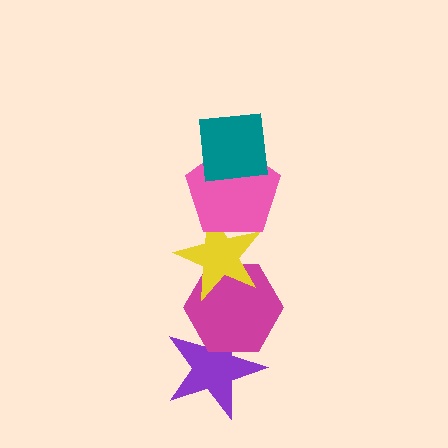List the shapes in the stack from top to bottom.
From top to bottom: the teal square, the pink pentagon, the yellow star, the magenta hexagon, the purple star.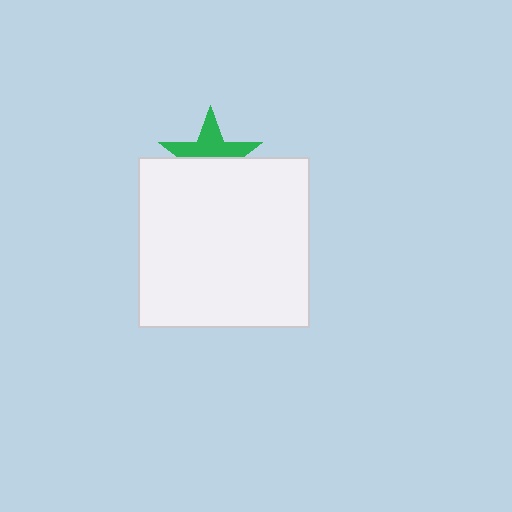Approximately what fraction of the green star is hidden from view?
Roughly 49% of the green star is hidden behind the white square.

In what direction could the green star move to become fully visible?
The green star could move up. That would shift it out from behind the white square entirely.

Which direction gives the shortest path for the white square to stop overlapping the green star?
Moving down gives the shortest separation.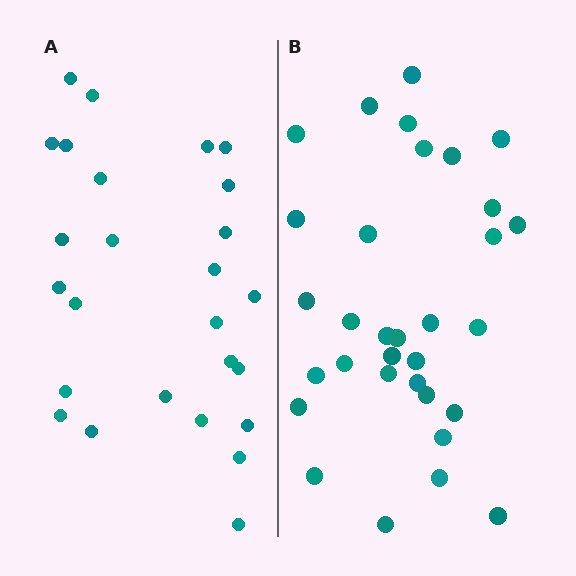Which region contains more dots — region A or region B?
Region B (the right region) has more dots.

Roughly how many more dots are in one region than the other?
Region B has about 6 more dots than region A.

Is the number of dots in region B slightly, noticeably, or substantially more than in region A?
Region B has only slightly more — the two regions are fairly close. The ratio is roughly 1.2 to 1.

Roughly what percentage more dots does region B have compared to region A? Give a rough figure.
About 25% more.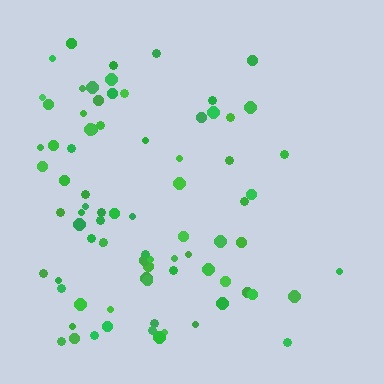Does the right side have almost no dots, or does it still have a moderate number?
Still a moderate number, just noticeably fewer than the left.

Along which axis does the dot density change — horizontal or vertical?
Horizontal.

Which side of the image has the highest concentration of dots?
The left.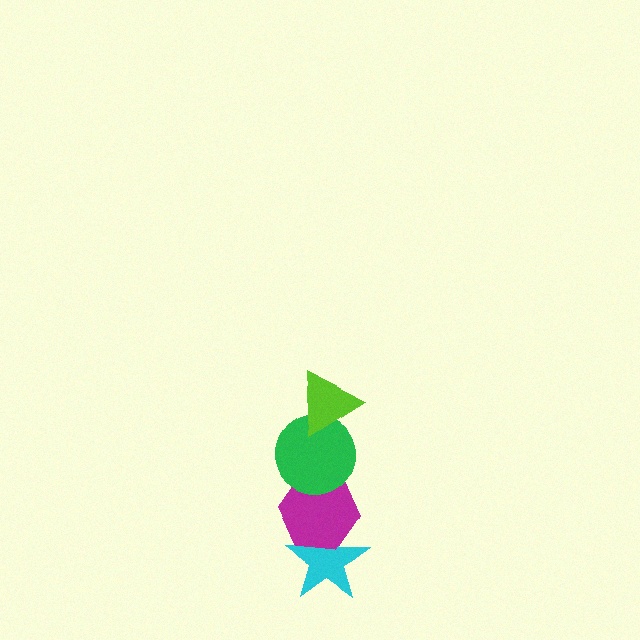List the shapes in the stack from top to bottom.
From top to bottom: the lime triangle, the green circle, the magenta hexagon, the cyan star.